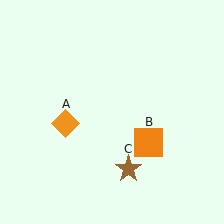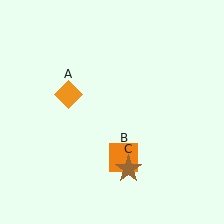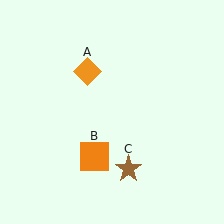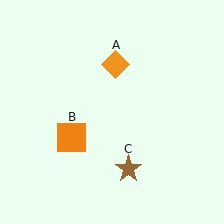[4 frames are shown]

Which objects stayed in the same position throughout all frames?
Brown star (object C) remained stationary.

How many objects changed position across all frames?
2 objects changed position: orange diamond (object A), orange square (object B).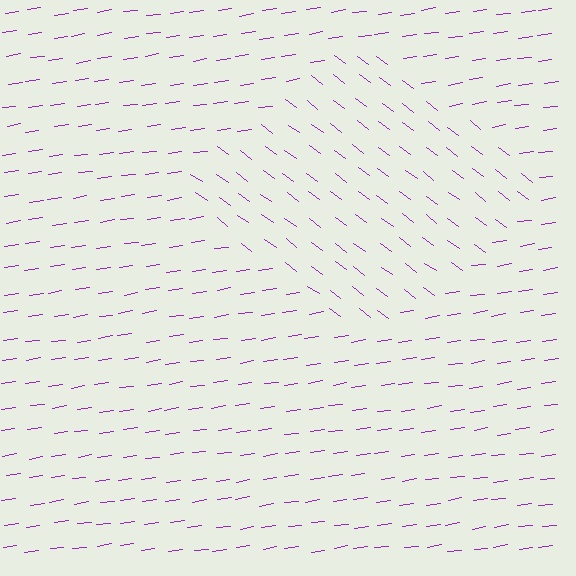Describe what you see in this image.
The image is filled with small purple line segments. A diamond region in the image has lines oriented differently from the surrounding lines, creating a visible texture boundary.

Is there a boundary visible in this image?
Yes, there is a texture boundary formed by a change in line orientation.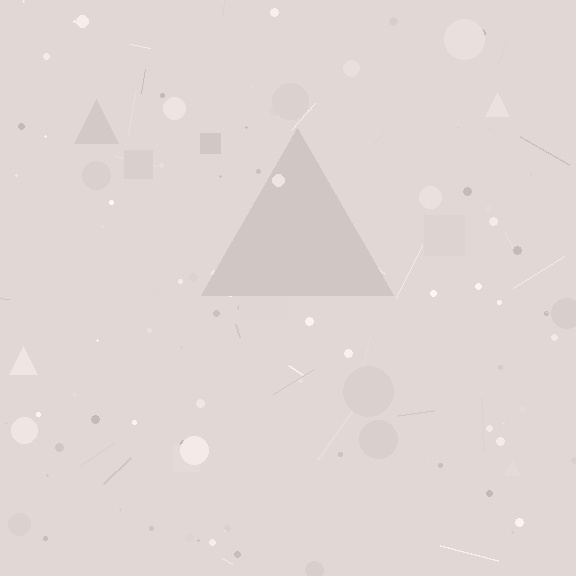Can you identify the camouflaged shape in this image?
The camouflaged shape is a triangle.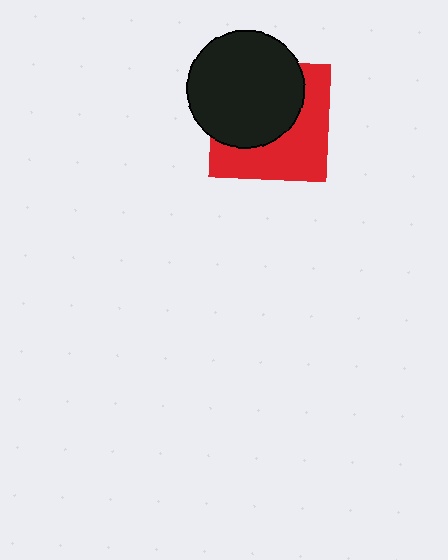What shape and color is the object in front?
The object in front is a black circle.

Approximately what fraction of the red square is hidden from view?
Roughly 53% of the red square is hidden behind the black circle.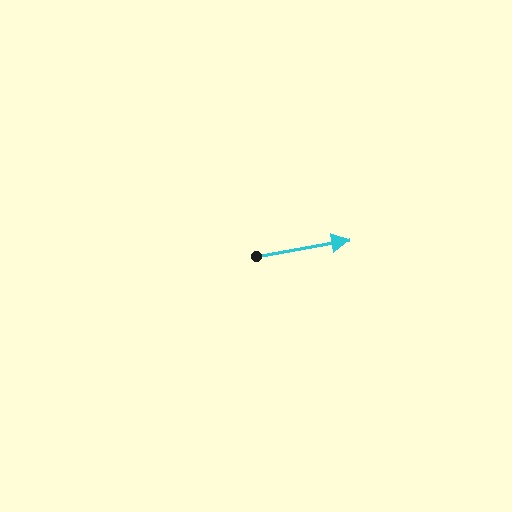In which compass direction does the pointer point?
East.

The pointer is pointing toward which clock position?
Roughly 3 o'clock.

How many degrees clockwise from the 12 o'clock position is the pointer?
Approximately 80 degrees.